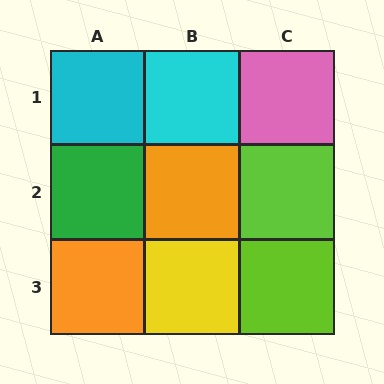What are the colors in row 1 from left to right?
Cyan, cyan, pink.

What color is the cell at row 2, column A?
Green.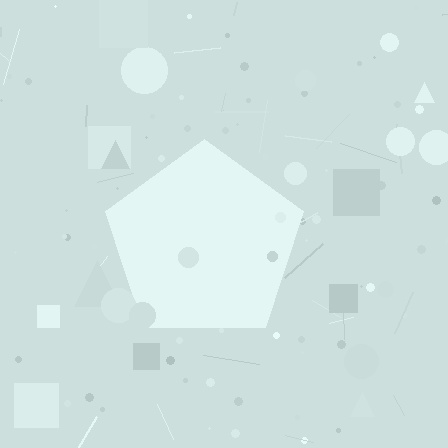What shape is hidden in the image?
A pentagon is hidden in the image.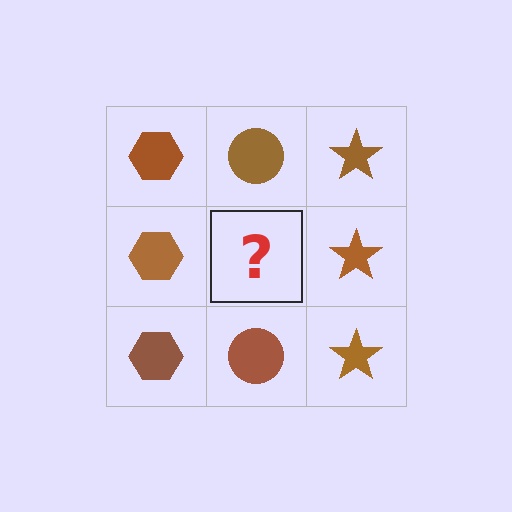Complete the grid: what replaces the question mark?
The question mark should be replaced with a brown circle.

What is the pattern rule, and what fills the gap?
The rule is that each column has a consistent shape. The gap should be filled with a brown circle.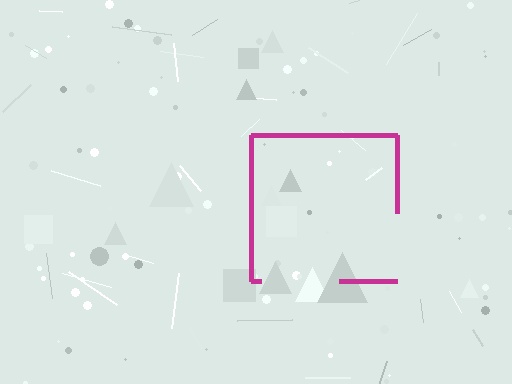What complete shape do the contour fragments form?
The contour fragments form a square.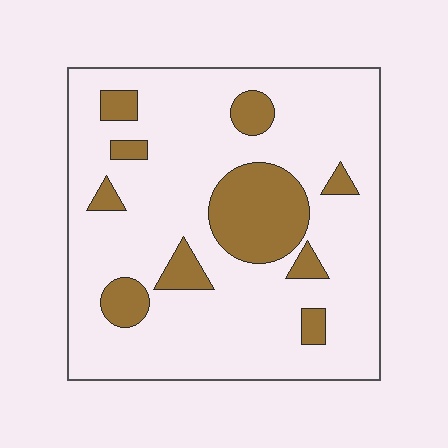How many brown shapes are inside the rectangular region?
10.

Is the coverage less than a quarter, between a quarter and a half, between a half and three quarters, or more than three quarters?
Less than a quarter.